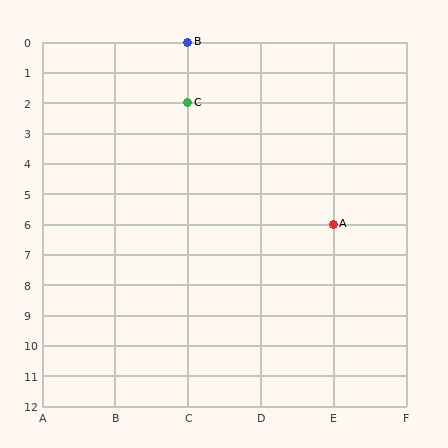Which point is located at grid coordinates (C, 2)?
Point C is at (C, 2).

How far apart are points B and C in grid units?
Points B and C are 2 rows apart.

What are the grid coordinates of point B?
Point B is at grid coordinates (C, 0).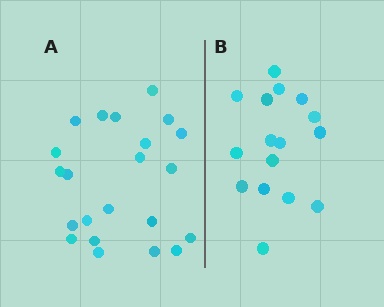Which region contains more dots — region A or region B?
Region A (the left region) has more dots.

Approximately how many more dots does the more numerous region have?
Region A has about 6 more dots than region B.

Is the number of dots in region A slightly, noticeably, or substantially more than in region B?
Region A has noticeably more, but not dramatically so. The ratio is roughly 1.4 to 1.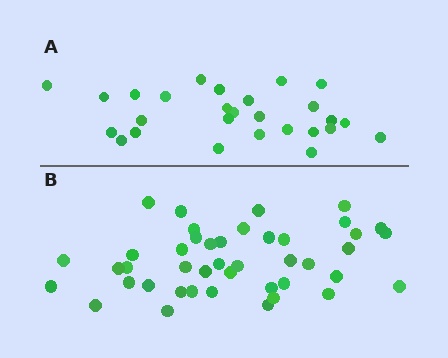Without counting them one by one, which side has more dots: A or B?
Region B (the bottom region) has more dots.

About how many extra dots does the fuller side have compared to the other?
Region B has approximately 15 more dots than region A.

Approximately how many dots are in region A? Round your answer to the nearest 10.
About 30 dots. (The exact count is 27, which rounds to 30.)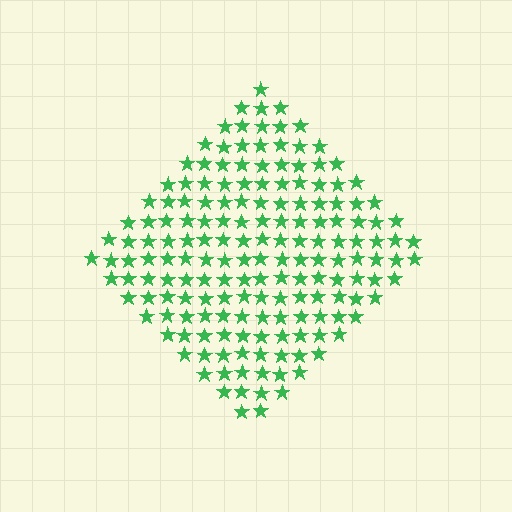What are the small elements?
The small elements are stars.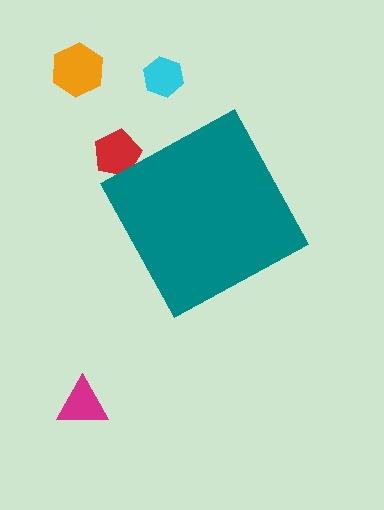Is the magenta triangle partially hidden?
No, the magenta triangle is fully visible.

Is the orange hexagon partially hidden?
No, the orange hexagon is fully visible.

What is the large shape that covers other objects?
A teal diamond.